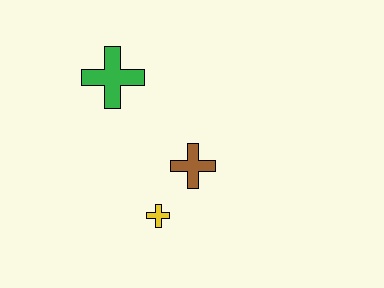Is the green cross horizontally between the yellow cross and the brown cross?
No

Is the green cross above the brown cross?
Yes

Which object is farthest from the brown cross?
The green cross is farthest from the brown cross.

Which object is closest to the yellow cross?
The brown cross is closest to the yellow cross.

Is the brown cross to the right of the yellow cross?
Yes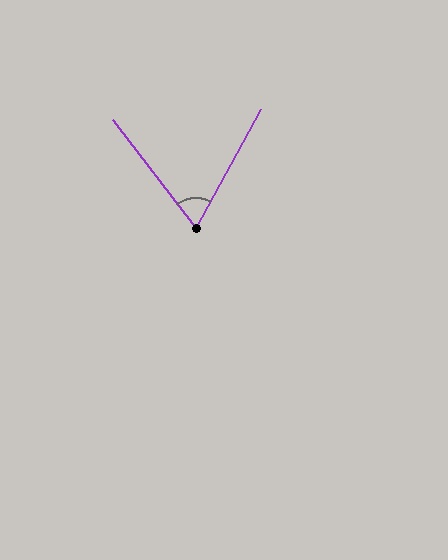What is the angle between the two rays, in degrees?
Approximately 66 degrees.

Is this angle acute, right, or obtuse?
It is acute.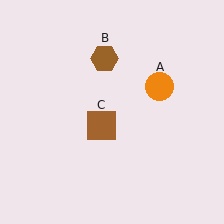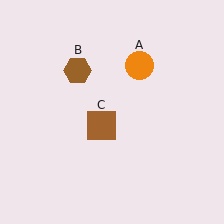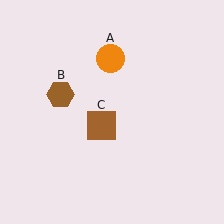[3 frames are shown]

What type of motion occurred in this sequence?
The orange circle (object A), brown hexagon (object B) rotated counterclockwise around the center of the scene.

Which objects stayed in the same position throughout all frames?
Brown square (object C) remained stationary.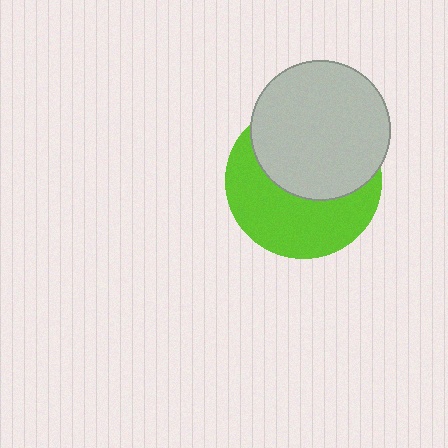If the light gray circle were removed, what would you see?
You would see the complete lime circle.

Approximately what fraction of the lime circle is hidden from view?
Roughly 50% of the lime circle is hidden behind the light gray circle.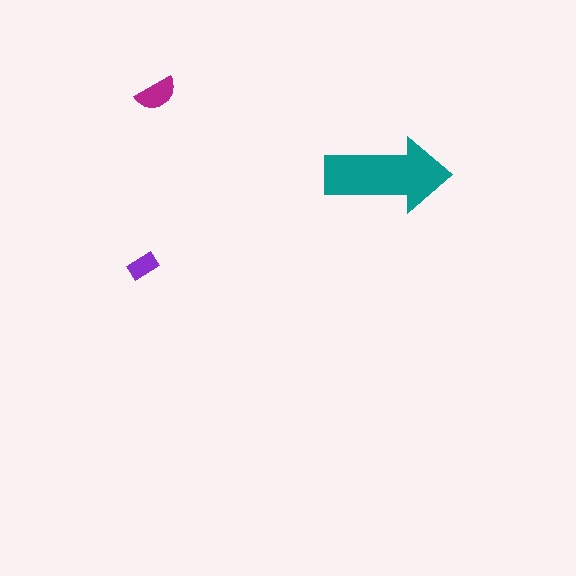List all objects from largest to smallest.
The teal arrow, the magenta semicircle, the purple rectangle.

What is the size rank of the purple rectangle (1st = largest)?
3rd.